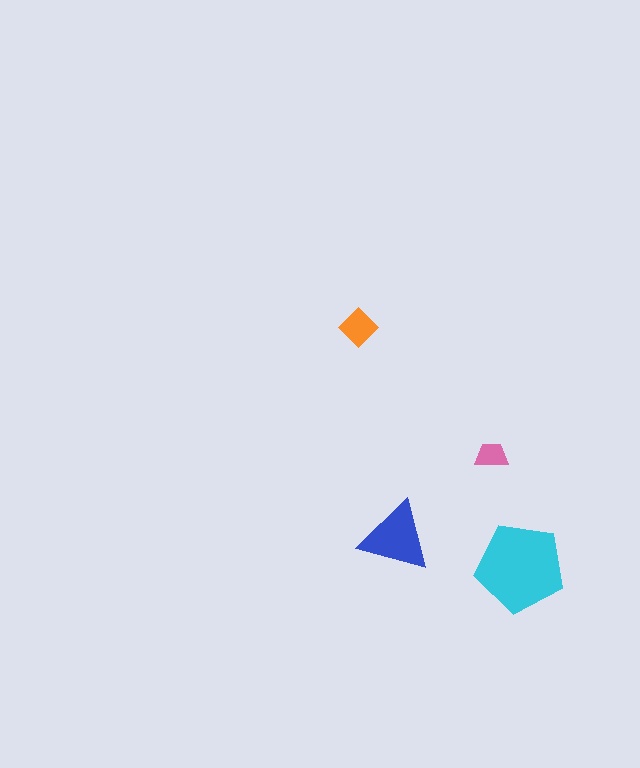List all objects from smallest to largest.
The pink trapezoid, the orange diamond, the blue triangle, the cyan pentagon.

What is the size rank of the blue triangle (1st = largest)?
2nd.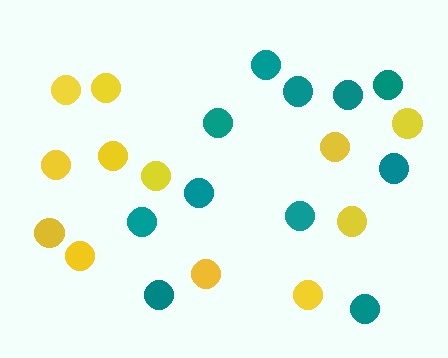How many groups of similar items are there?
There are 2 groups: one group of teal circles (11) and one group of yellow circles (12).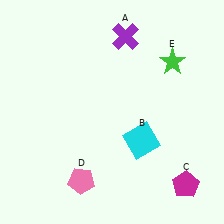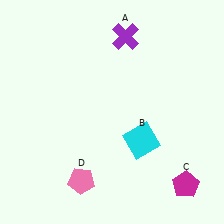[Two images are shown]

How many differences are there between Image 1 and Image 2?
There is 1 difference between the two images.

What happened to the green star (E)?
The green star (E) was removed in Image 2. It was in the top-right area of Image 1.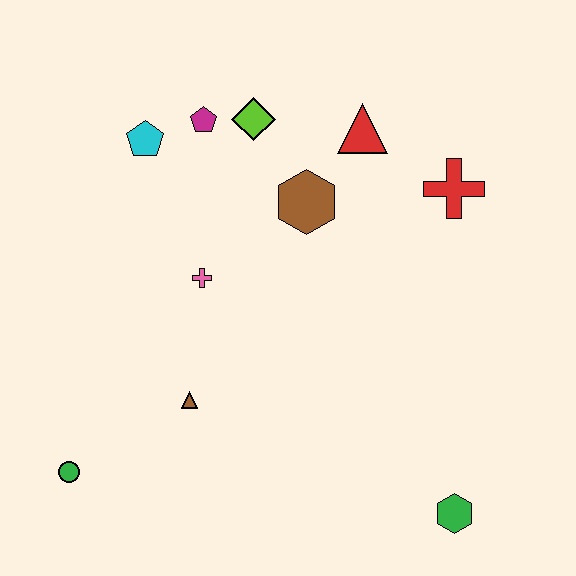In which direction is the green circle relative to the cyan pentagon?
The green circle is below the cyan pentagon.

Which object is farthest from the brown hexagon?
The green circle is farthest from the brown hexagon.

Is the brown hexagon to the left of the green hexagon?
Yes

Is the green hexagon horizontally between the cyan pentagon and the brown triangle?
No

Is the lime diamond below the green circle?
No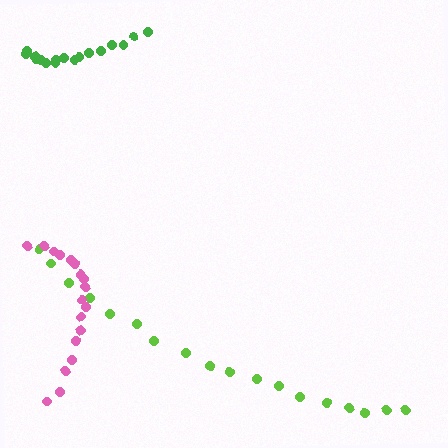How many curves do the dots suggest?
There are 3 distinct paths.